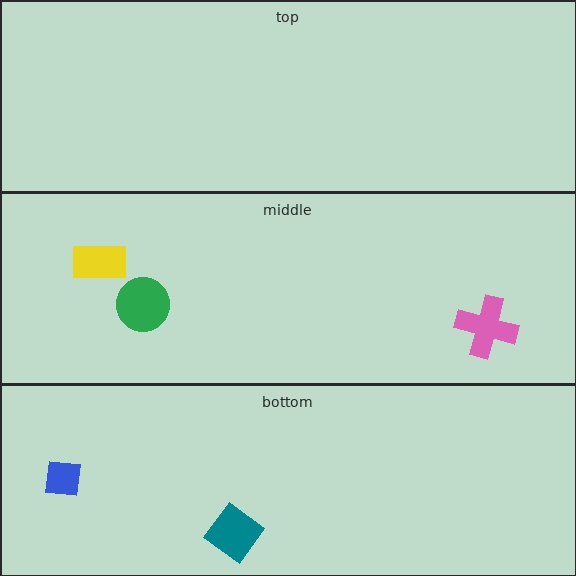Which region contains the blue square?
The bottom region.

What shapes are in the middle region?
The yellow rectangle, the pink cross, the green circle.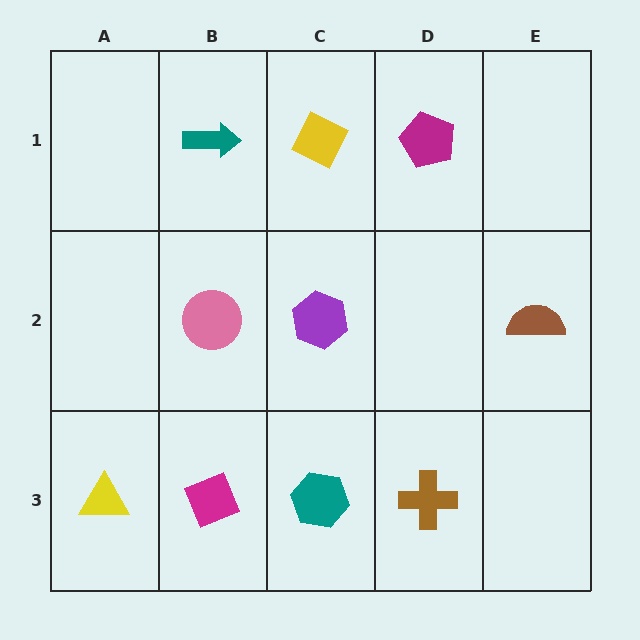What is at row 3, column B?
A magenta diamond.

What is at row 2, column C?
A purple hexagon.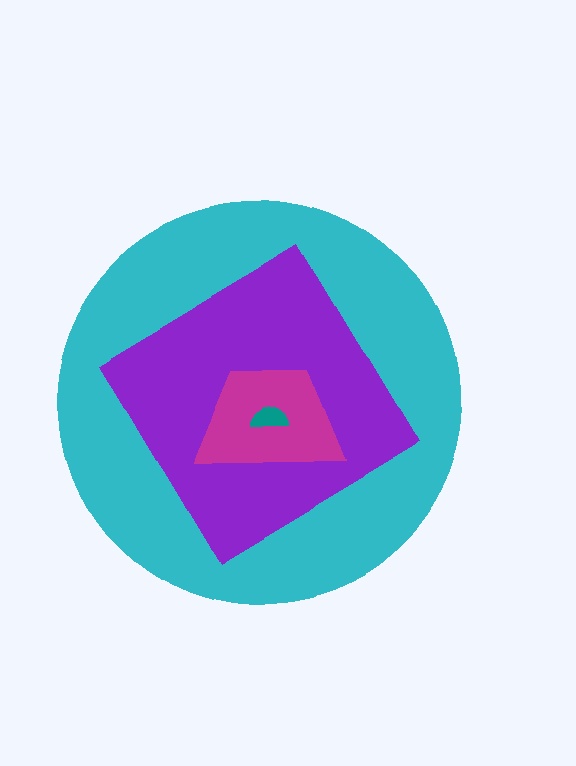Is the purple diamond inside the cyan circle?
Yes.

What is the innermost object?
The teal semicircle.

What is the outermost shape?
The cyan circle.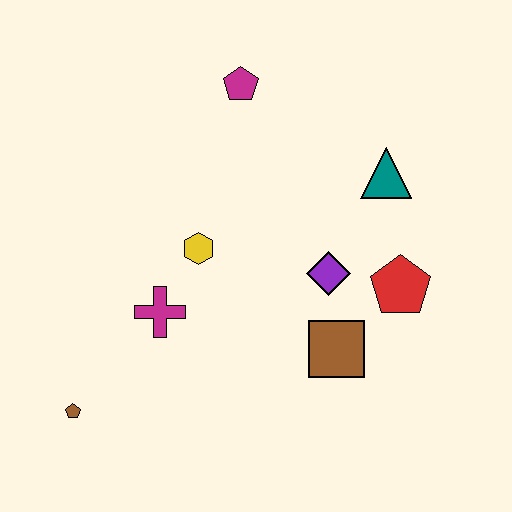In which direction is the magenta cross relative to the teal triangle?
The magenta cross is to the left of the teal triangle.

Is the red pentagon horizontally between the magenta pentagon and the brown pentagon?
No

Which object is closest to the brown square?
The purple diamond is closest to the brown square.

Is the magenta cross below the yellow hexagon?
Yes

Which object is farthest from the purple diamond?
The brown pentagon is farthest from the purple diamond.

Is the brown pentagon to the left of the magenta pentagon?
Yes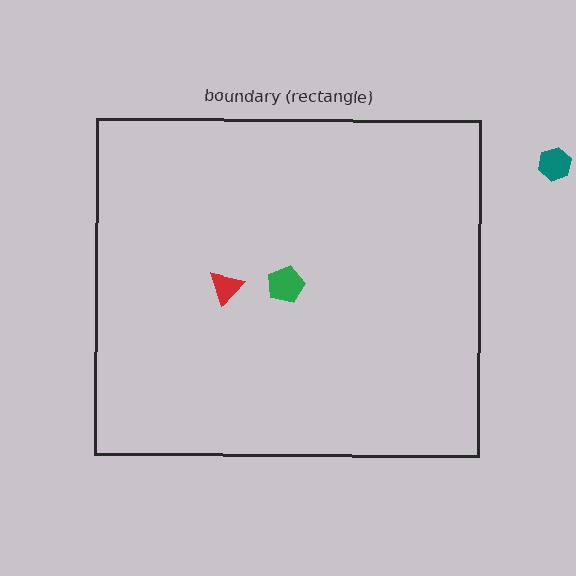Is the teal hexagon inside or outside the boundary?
Outside.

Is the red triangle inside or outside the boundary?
Inside.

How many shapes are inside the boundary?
2 inside, 1 outside.